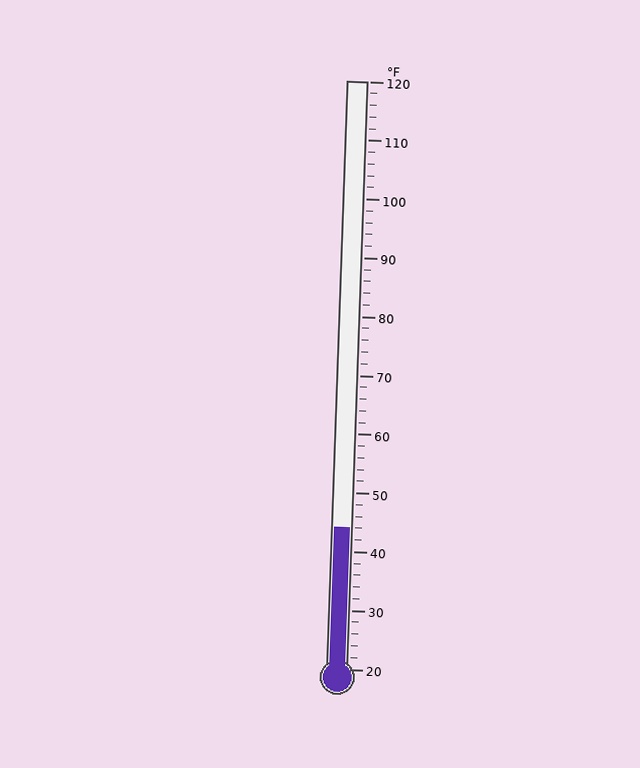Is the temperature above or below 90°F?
The temperature is below 90°F.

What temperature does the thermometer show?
The thermometer shows approximately 44°F.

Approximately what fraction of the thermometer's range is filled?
The thermometer is filled to approximately 25% of its range.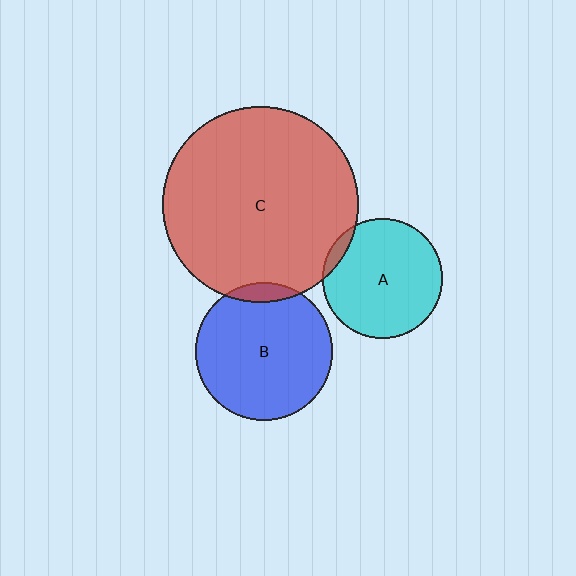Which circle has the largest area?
Circle C (red).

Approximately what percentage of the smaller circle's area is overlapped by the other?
Approximately 5%.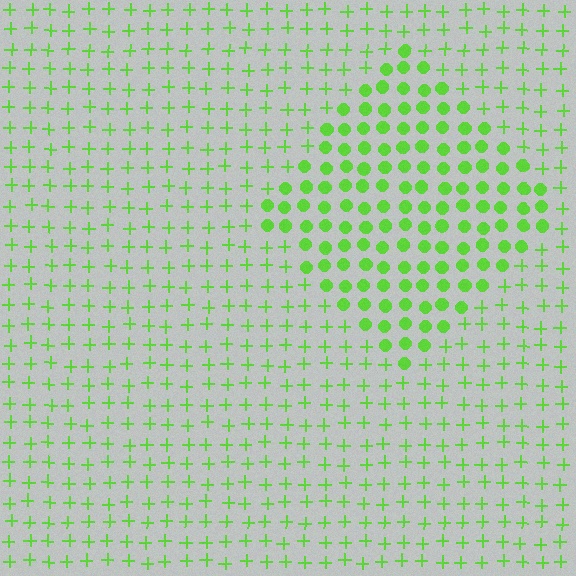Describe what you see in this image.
The image is filled with small lime elements arranged in a uniform grid. A diamond-shaped region contains circles, while the surrounding area contains plus signs. The boundary is defined purely by the change in element shape.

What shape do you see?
I see a diamond.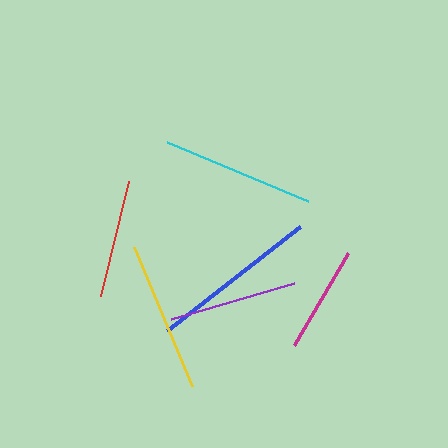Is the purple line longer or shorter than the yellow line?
The yellow line is longer than the purple line.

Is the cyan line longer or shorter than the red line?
The cyan line is longer than the red line.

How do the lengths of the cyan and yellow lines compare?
The cyan and yellow lines are approximately the same length.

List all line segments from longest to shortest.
From longest to shortest: blue, cyan, yellow, purple, red, magenta.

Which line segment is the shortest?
The magenta line is the shortest at approximately 107 pixels.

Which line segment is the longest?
The blue line is the longest at approximately 170 pixels.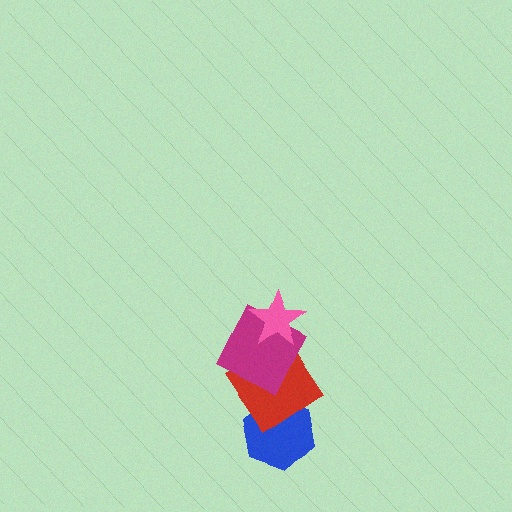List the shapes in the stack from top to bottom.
From top to bottom: the pink star, the magenta square, the red diamond, the blue hexagon.